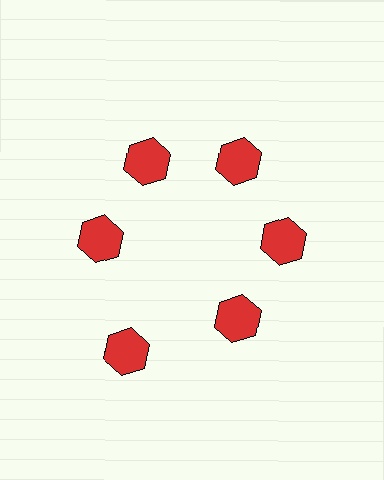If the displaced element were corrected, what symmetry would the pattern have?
It would have 6-fold rotational symmetry — the pattern would map onto itself every 60 degrees.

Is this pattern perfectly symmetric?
No. The 6 red hexagons are arranged in a ring, but one element near the 7 o'clock position is pushed outward from the center, breaking the 6-fold rotational symmetry.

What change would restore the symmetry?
The symmetry would be restored by moving it inward, back onto the ring so that all 6 hexagons sit at equal angles and equal distance from the center.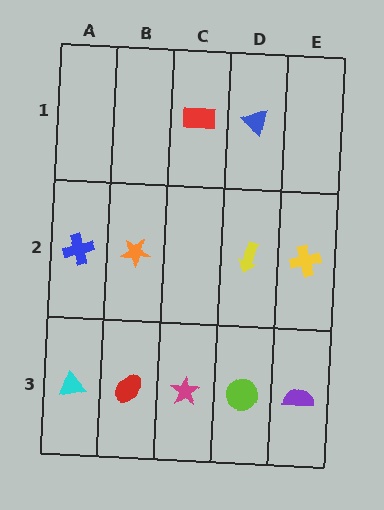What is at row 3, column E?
A purple semicircle.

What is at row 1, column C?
A red rectangle.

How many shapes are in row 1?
2 shapes.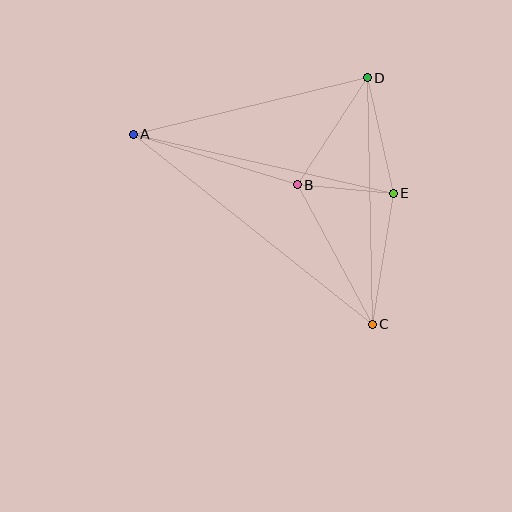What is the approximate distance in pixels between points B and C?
The distance between B and C is approximately 158 pixels.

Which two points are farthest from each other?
Points A and C are farthest from each other.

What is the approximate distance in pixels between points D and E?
The distance between D and E is approximately 118 pixels.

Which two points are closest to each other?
Points B and E are closest to each other.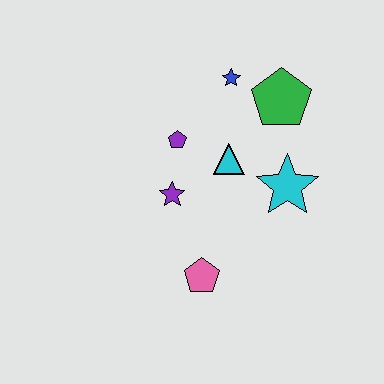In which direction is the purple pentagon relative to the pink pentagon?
The purple pentagon is above the pink pentagon.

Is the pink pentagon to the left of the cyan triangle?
Yes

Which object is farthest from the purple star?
The green pentagon is farthest from the purple star.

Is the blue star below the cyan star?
No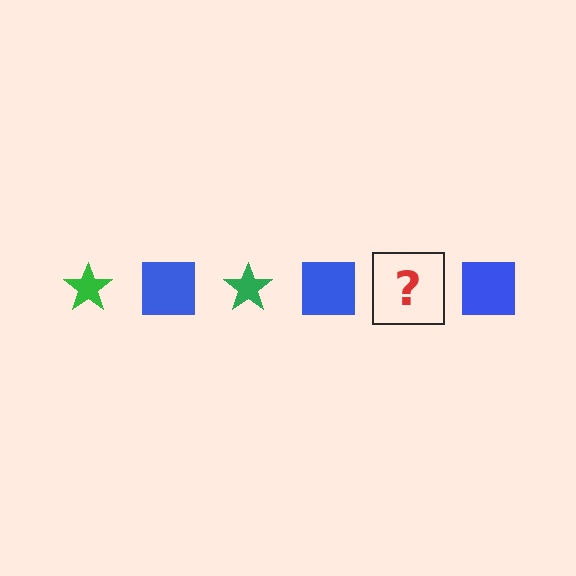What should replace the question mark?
The question mark should be replaced with a green star.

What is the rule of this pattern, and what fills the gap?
The rule is that the pattern alternates between green star and blue square. The gap should be filled with a green star.